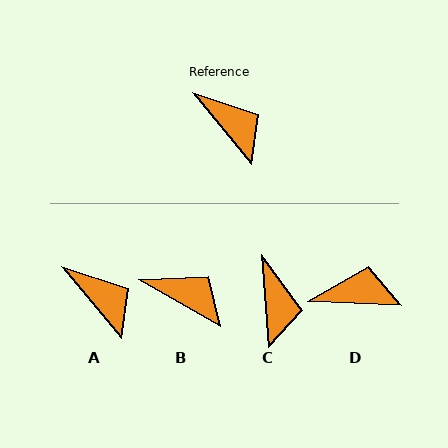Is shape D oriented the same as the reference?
No, it is off by about 48 degrees.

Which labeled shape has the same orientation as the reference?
A.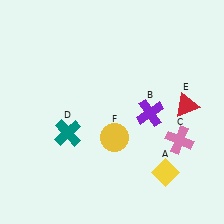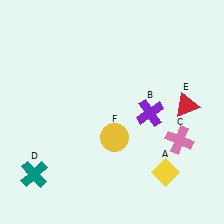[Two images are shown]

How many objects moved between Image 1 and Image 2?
1 object moved between the two images.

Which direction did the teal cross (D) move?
The teal cross (D) moved down.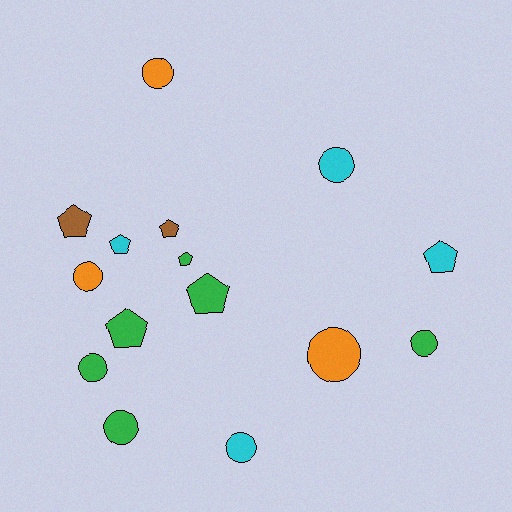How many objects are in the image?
There are 15 objects.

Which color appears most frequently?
Green, with 6 objects.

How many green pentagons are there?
There are 3 green pentagons.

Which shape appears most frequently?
Circle, with 8 objects.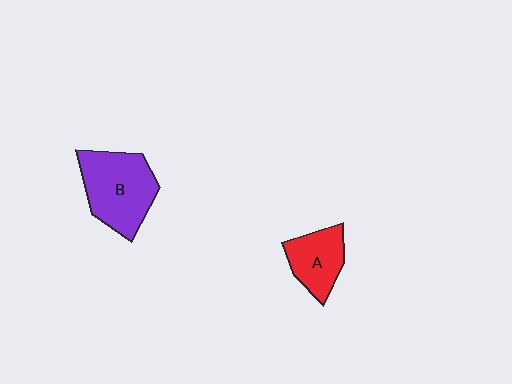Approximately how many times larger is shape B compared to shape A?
Approximately 1.6 times.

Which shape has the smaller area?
Shape A (red).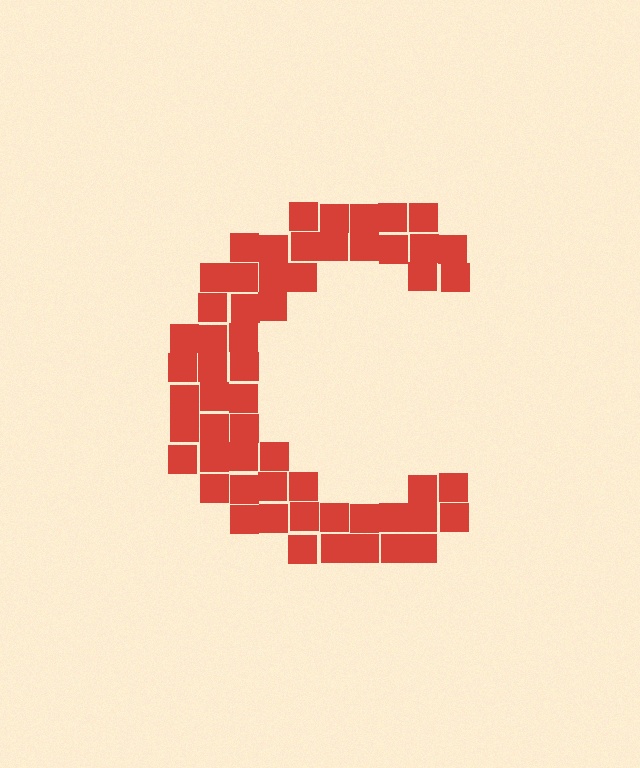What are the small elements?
The small elements are squares.